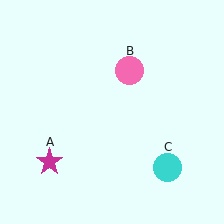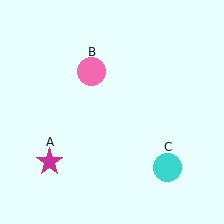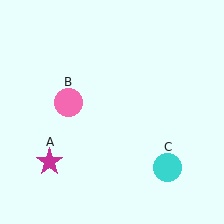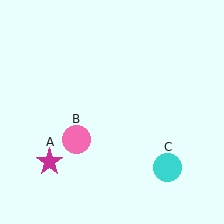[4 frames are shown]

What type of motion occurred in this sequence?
The pink circle (object B) rotated counterclockwise around the center of the scene.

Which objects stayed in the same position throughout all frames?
Magenta star (object A) and cyan circle (object C) remained stationary.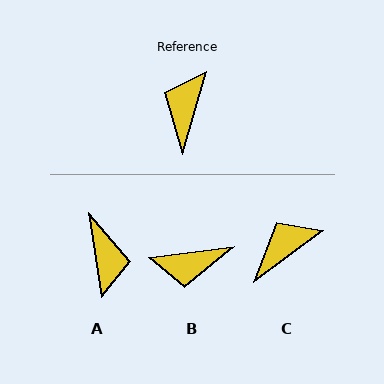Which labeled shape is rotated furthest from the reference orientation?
A, about 155 degrees away.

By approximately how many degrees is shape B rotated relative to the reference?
Approximately 114 degrees counter-clockwise.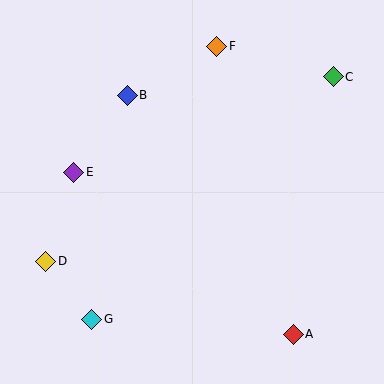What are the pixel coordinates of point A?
Point A is at (293, 334).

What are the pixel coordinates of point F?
Point F is at (217, 46).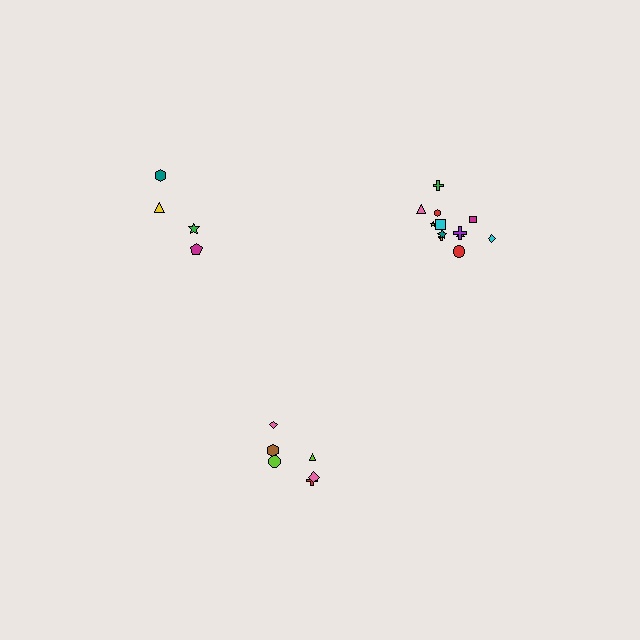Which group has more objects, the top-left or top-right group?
The top-right group.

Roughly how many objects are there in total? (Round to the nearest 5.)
Roughly 20 objects in total.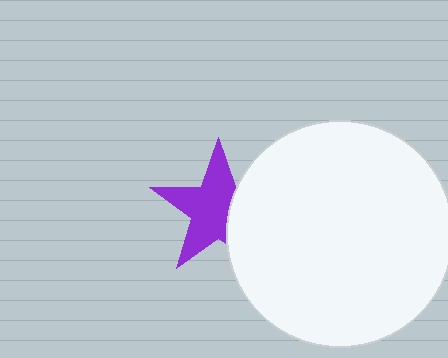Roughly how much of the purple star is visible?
Most of it is visible (roughly 66%).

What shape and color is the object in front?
The object in front is a white circle.